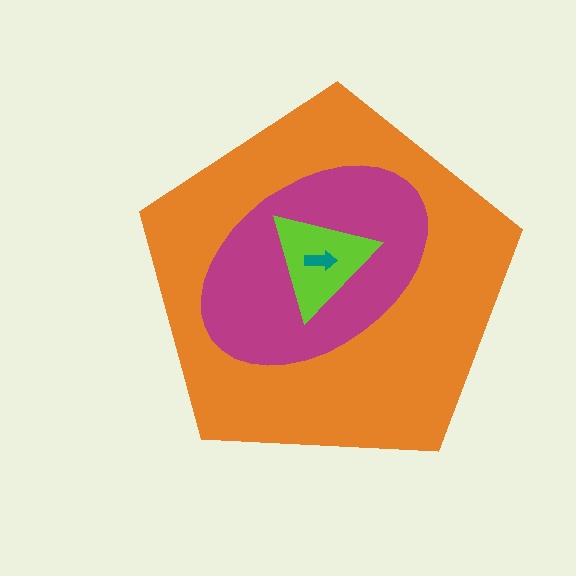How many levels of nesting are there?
4.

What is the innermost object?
The teal arrow.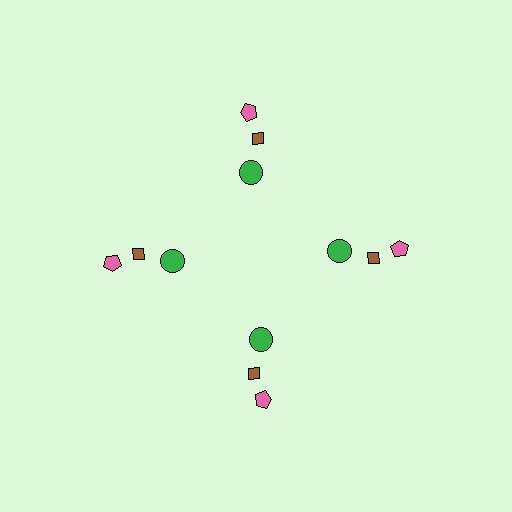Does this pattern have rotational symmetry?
Yes, this pattern has 4-fold rotational symmetry. It looks the same after rotating 90 degrees around the center.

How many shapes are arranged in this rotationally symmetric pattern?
There are 12 shapes, arranged in 4 groups of 3.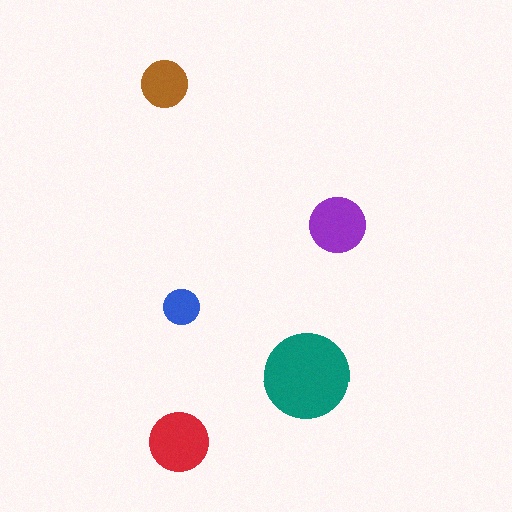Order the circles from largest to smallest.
the teal one, the red one, the purple one, the brown one, the blue one.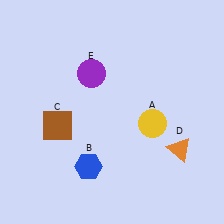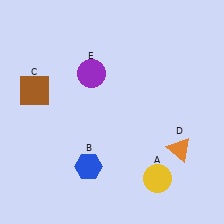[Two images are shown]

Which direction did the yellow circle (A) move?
The yellow circle (A) moved down.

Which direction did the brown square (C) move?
The brown square (C) moved up.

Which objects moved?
The objects that moved are: the yellow circle (A), the brown square (C).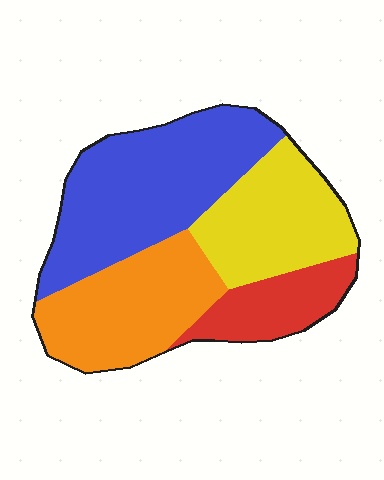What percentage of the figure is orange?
Orange takes up about one quarter (1/4) of the figure.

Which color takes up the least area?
Red, at roughly 15%.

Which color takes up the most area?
Blue, at roughly 35%.